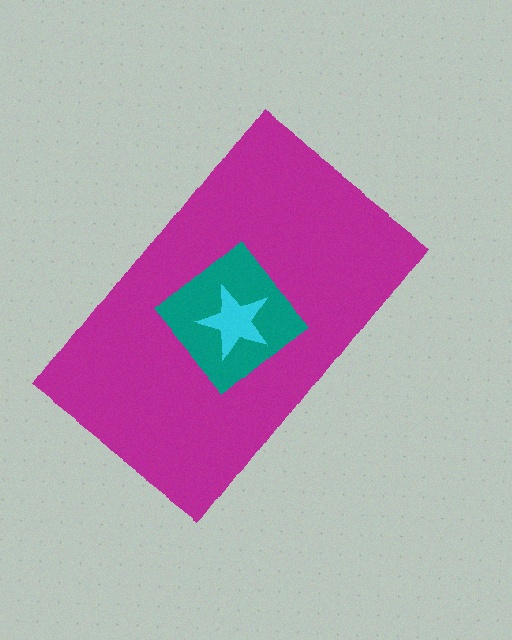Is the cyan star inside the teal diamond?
Yes.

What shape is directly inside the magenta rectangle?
The teal diamond.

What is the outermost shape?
The magenta rectangle.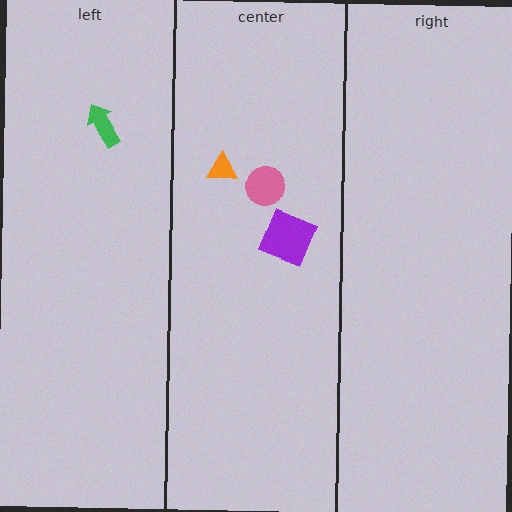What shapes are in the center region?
The orange triangle, the purple square, the pink circle.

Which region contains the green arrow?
The left region.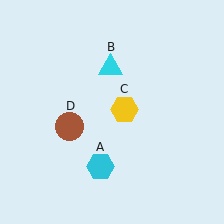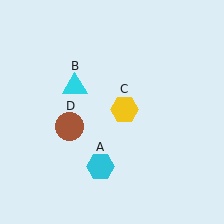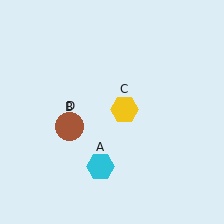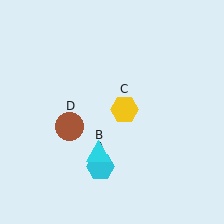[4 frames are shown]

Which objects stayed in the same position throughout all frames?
Cyan hexagon (object A) and yellow hexagon (object C) and brown circle (object D) remained stationary.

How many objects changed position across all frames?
1 object changed position: cyan triangle (object B).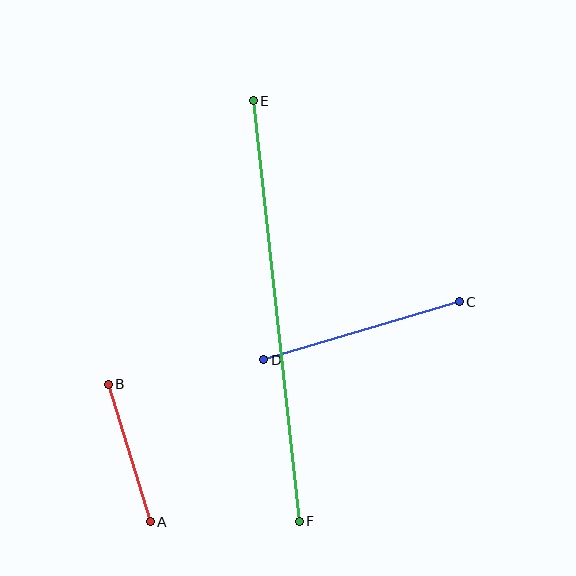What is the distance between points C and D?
The distance is approximately 204 pixels.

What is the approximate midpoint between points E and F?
The midpoint is at approximately (276, 311) pixels.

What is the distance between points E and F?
The distance is approximately 423 pixels.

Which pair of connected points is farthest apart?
Points E and F are farthest apart.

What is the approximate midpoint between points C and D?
The midpoint is at approximately (362, 331) pixels.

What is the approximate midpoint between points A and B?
The midpoint is at approximately (129, 453) pixels.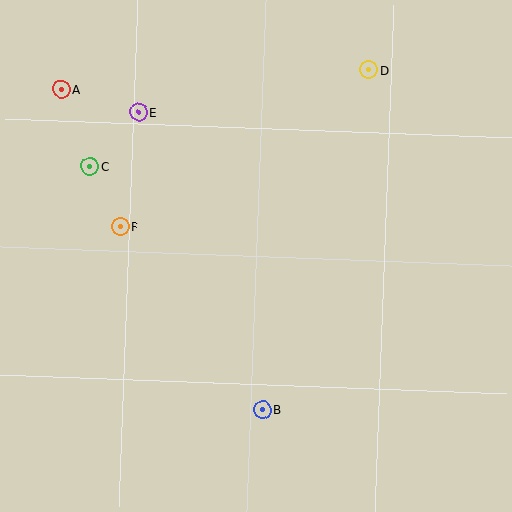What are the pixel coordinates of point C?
Point C is at (90, 167).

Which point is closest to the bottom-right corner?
Point B is closest to the bottom-right corner.